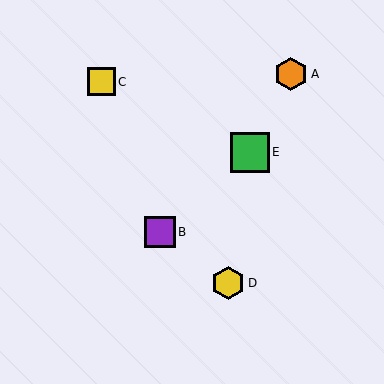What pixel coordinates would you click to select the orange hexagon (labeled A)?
Click at (291, 74) to select the orange hexagon A.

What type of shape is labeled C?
Shape C is a yellow square.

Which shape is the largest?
The green square (labeled E) is the largest.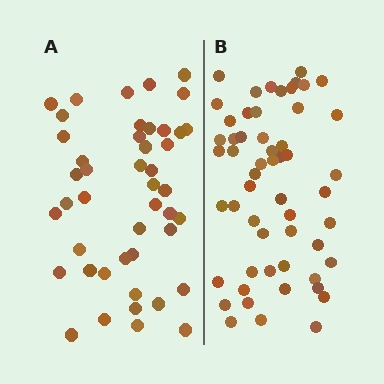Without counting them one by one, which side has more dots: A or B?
Region B (the right region) has more dots.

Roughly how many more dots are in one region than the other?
Region B has roughly 10 or so more dots than region A.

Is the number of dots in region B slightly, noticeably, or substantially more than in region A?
Region B has only slightly more — the two regions are fairly close. The ratio is roughly 1.2 to 1.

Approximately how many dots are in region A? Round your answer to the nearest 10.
About 40 dots. (The exact count is 45, which rounds to 40.)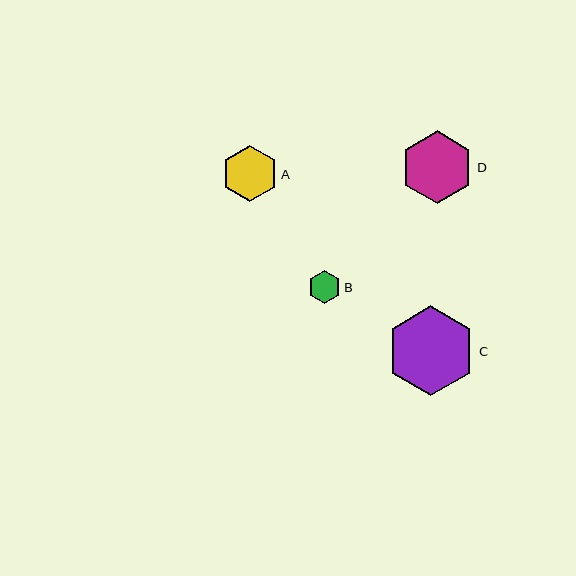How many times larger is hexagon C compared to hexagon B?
Hexagon C is approximately 2.8 times the size of hexagon B.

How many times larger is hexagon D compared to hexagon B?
Hexagon D is approximately 2.2 times the size of hexagon B.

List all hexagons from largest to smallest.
From largest to smallest: C, D, A, B.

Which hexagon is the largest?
Hexagon C is the largest with a size of approximately 90 pixels.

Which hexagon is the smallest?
Hexagon B is the smallest with a size of approximately 32 pixels.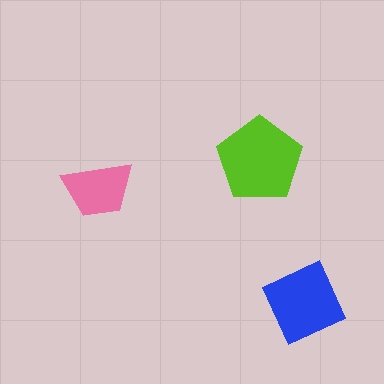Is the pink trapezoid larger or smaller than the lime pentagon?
Smaller.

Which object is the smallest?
The pink trapezoid.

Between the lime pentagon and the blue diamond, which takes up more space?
The lime pentagon.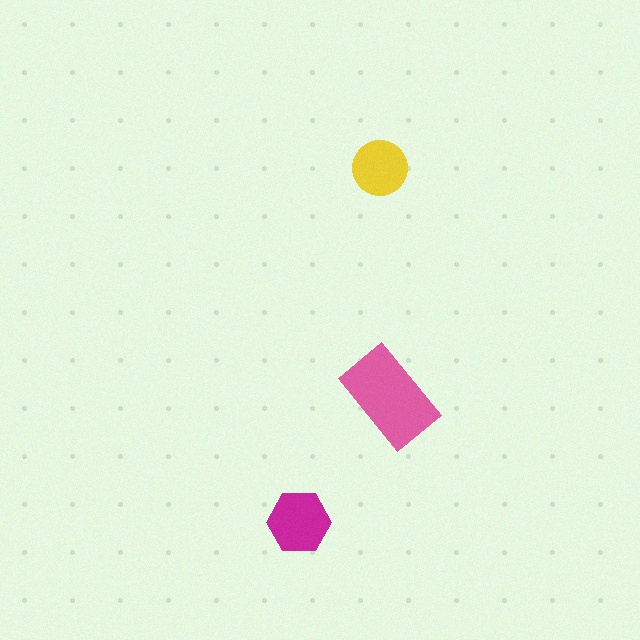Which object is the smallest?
The yellow circle.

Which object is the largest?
The pink rectangle.